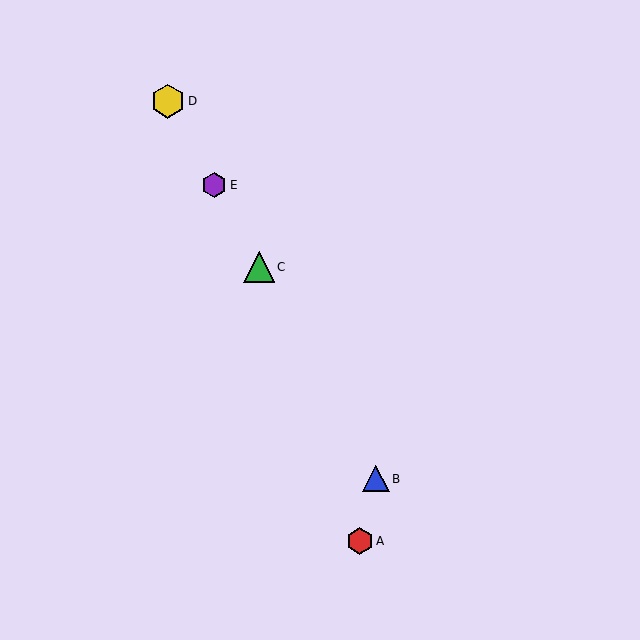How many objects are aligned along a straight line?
4 objects (B, C, D, E) are aligned along a straight line.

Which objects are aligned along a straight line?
Objects B, C, D, E are aligned along a straight line.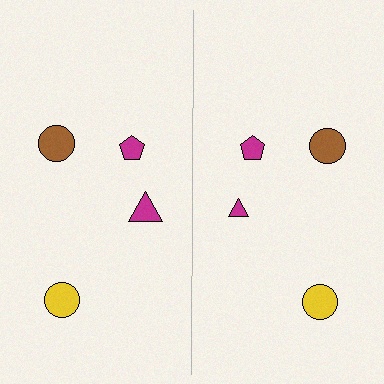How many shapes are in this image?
There are 8 shapes in this image.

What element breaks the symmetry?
The magenta triangle on the right side has a different size than its mirror counterpart.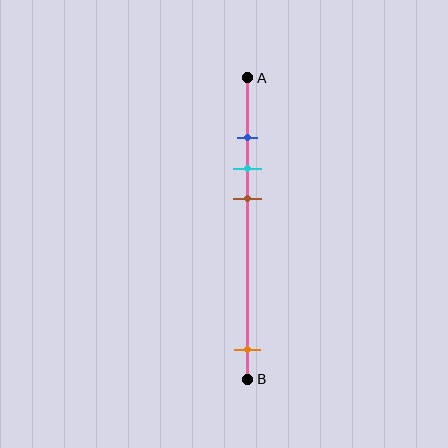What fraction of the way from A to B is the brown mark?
The brown mark is approximately 40% (0.4) of the way from A to B.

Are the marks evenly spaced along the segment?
No, the marks are not evenly spaced.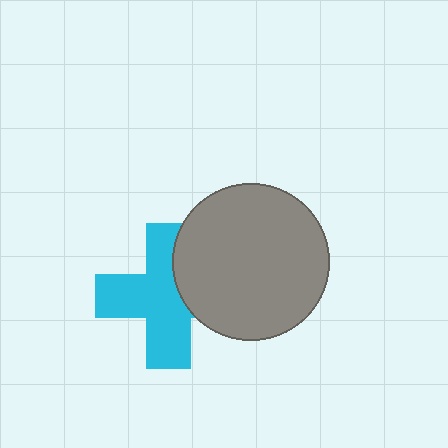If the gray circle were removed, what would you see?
You would see the complete cyan cross.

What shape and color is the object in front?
The object in front is a gray circle.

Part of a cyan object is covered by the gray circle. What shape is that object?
It is a cross.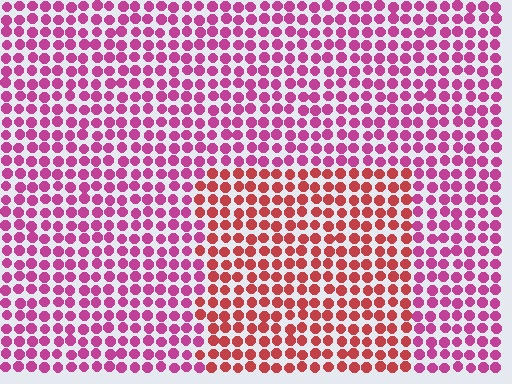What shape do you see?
I see a rectangle.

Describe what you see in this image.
The image is filled with small magenta elements in a uniform arrangement. A rectangle-shaped region is visible where the elements are tinted to a slightly different hue, forming a subtle color boundary.